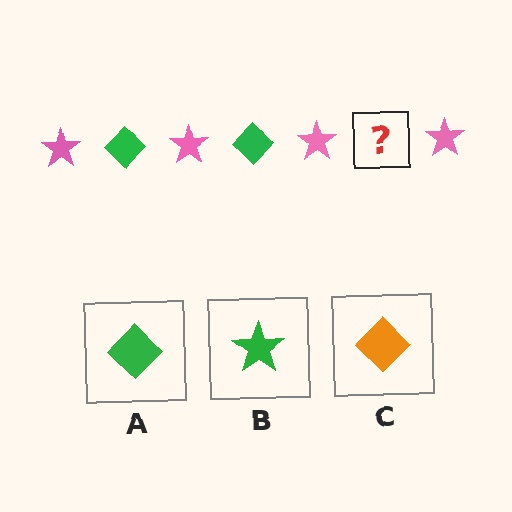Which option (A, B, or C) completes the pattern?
A.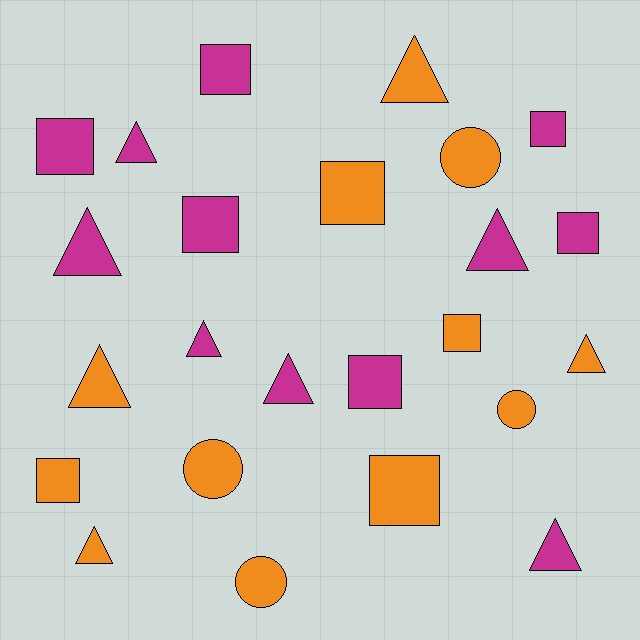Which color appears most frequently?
Orange, with 12 objects.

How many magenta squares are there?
There are 6 magenta squares.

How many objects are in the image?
There are 24 objects.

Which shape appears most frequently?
Triangle, with 10 objects.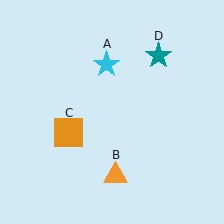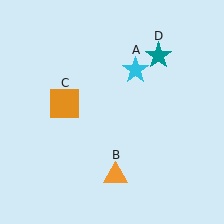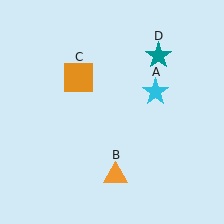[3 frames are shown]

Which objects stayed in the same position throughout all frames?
Orange triangle (object B) and teal star (object D) remained stationary.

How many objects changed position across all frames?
2 objects changed position: cyan star (object A), orange square (object C).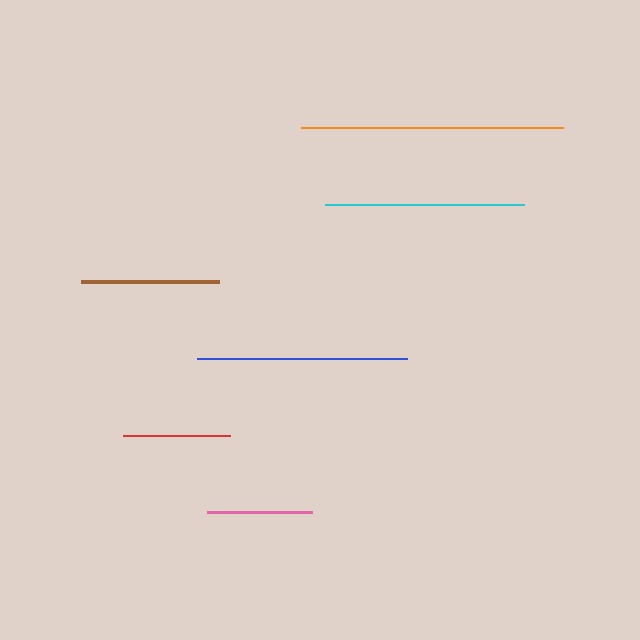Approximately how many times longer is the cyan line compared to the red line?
The cyan line is approximately 1.9 times the length of the red line.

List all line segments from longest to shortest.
From longest to shortest: orange, blue, cyan, brown, red, pink.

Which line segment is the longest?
The orange line is the longest at approximately 262 pixels.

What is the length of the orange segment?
The orange segment is approximately 262 pixels long.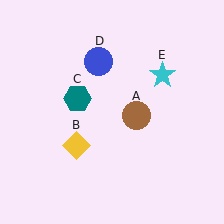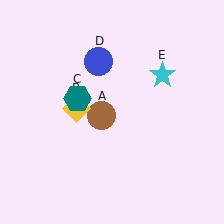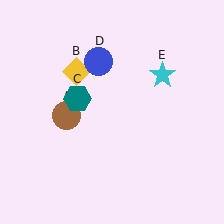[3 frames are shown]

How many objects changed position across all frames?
2 objects changed position: brown circle (object A), yellow diamond (object B).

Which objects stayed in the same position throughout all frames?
Teal hexagon (object C) and blue circle (object D) and cyan star (object E) remained stationary.